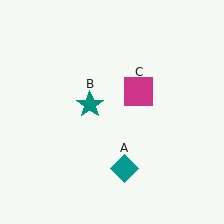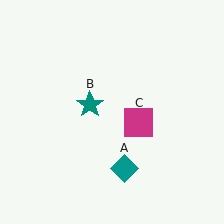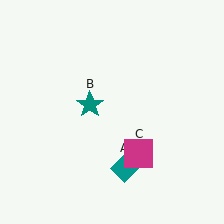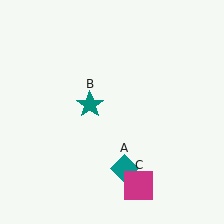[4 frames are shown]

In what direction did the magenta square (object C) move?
The magenta square (object C) moved down.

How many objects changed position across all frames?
1 object changed position: magenta square (object C).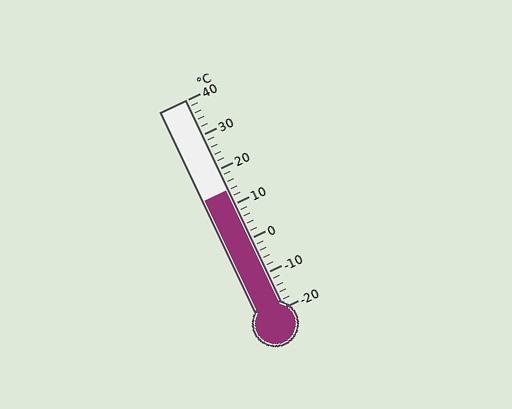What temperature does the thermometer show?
The thermometer shows approximately 14°C.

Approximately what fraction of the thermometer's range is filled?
The thermometer is filled to approximately 55% of its range.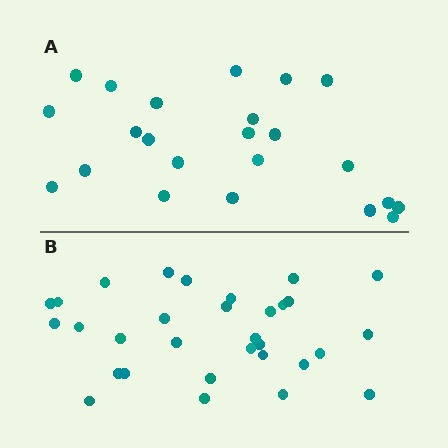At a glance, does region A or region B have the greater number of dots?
Region B (the bottom region) has more dots.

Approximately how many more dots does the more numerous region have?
Region B has roughly 8 or so more dots than region A.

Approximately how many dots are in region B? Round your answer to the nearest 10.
About 30 dots. (The exact count is 31, which rounds to 30.)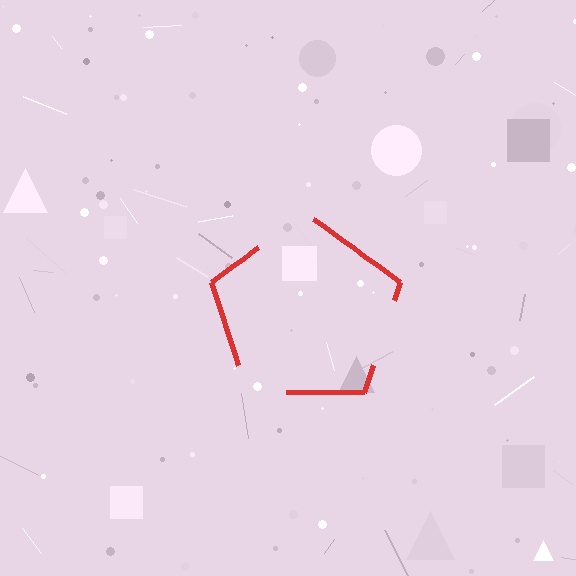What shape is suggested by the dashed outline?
The dashed outline suggests a pentagon.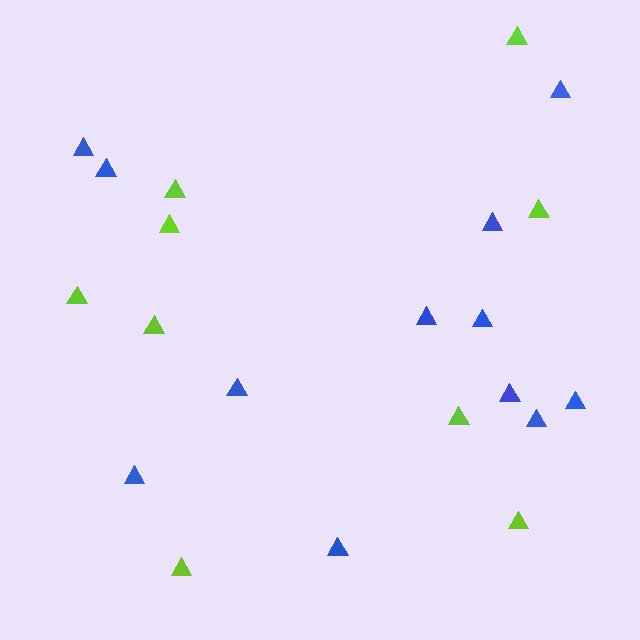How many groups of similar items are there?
There are 2 groups: one group of lime triangles (9) and one group of blue triangles (12).